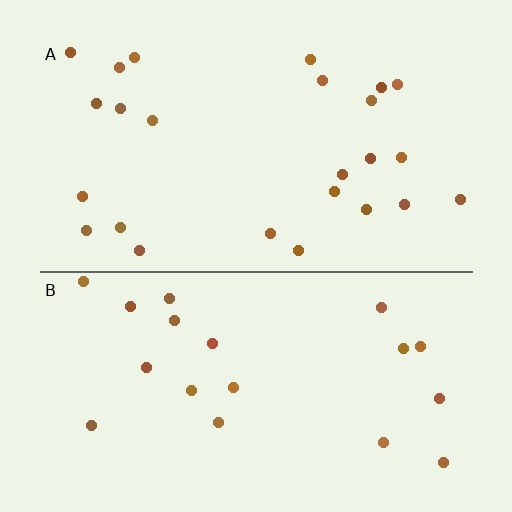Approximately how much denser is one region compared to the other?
Approximately 1.3× — region A over region B.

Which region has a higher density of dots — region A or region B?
A (the top).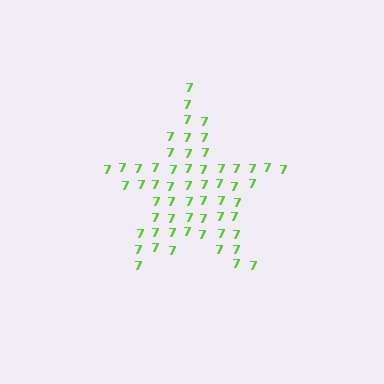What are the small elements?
The small elements are digit 7's.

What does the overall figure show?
The overall figure shows a star.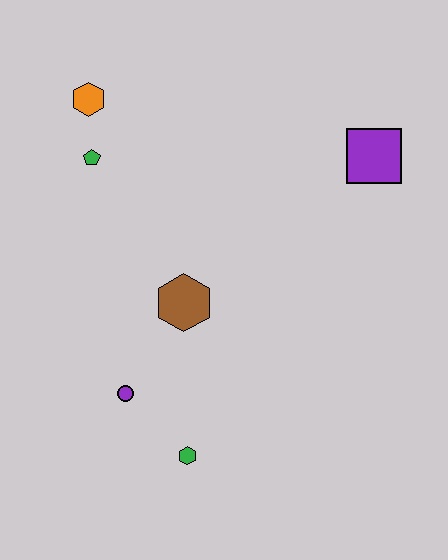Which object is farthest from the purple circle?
The purple square is farthest from the purple circle.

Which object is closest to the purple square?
The brown hexagon is closest to the purple square.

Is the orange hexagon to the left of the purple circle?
Yes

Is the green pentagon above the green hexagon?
Yes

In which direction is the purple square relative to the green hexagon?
The purple square is above the green hexagon.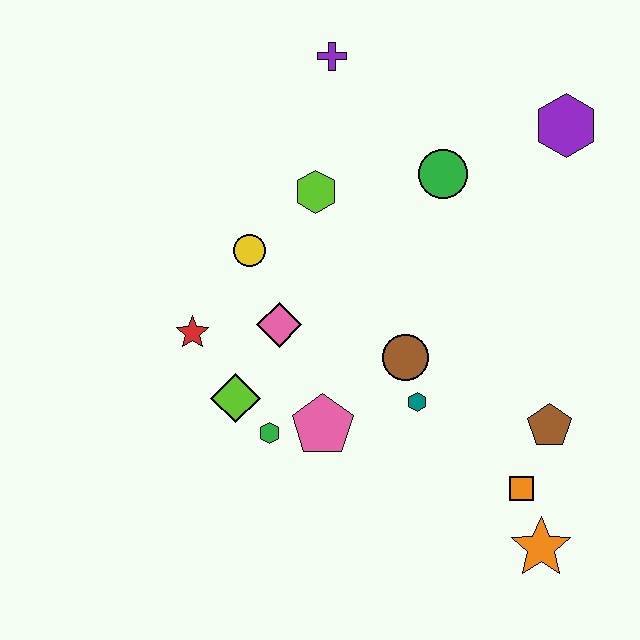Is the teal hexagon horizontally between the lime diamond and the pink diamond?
No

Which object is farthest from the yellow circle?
The orange star is farthest from the yellow circle.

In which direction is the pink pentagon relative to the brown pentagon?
The pink pentagon is to the left of the brown pentagon.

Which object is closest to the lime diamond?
The green hexagon is closest to the lime diamond.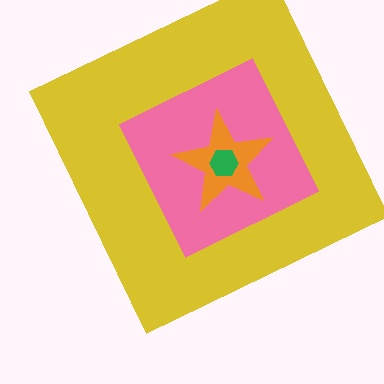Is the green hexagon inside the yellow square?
Yes.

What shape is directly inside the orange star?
The green hexagon.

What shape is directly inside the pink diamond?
The orange star.